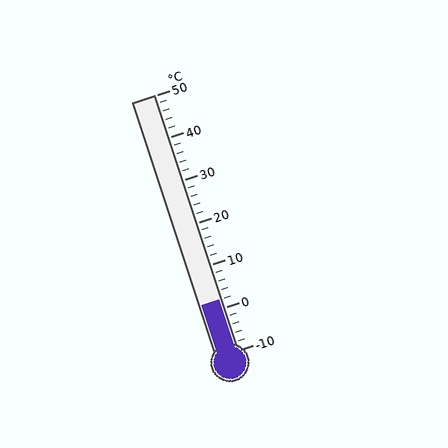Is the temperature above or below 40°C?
The temperature is below 40°C.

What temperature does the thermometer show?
The thermometer shows approximately 2°C.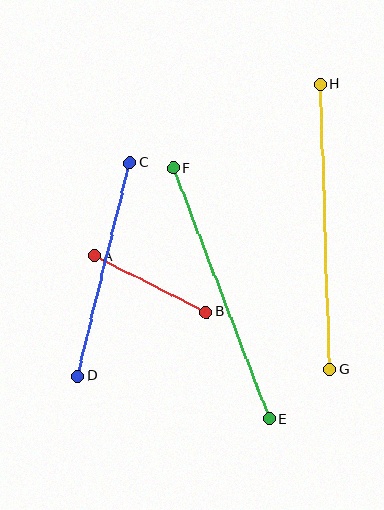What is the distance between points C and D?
The distance is approximately 220 pixels.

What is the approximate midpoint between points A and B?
The midpoint is at approximately (150, 284) pixels.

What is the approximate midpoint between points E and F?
The midpoint is at approximately (221, 293) pixels.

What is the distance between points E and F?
The distance is approximately 269 pixels.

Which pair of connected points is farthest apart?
Points G and H are farthest apart.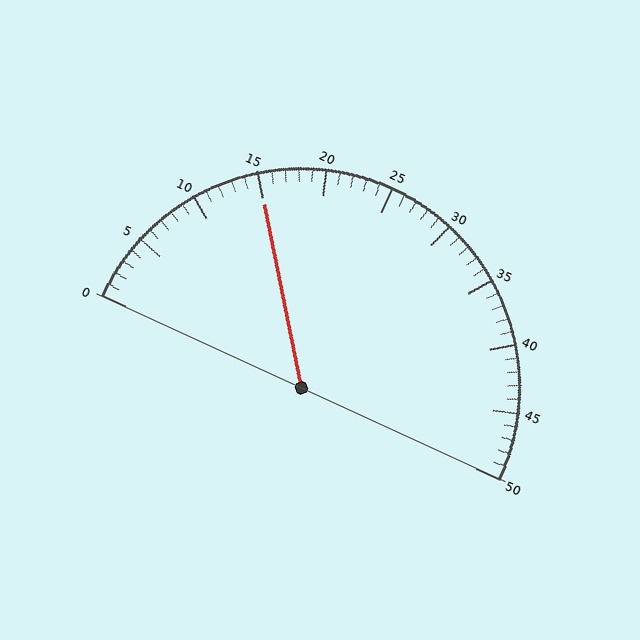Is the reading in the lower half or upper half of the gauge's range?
The reading is in the lower half of the range (0 to 50).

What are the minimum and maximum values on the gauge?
The gauge ranges from 0 to 50.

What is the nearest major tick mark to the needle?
The nearest major tick mark is 15.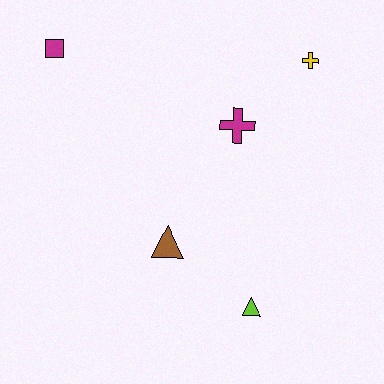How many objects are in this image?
There are 5 objects.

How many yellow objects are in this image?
There is 1 yellow object.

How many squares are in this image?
There is 1 square.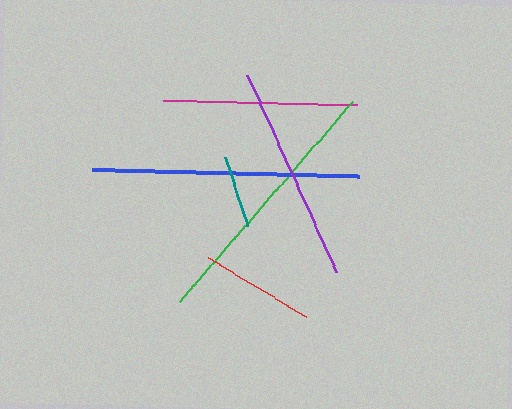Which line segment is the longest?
The blue line is the longest at approximately 267 pixels.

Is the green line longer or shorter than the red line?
The green line is longer than the red line.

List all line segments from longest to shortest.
From longest to shortest: blue, green, purple, magenta, red, teal.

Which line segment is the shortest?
The teal line is the shortest at approximately 72 pixels.